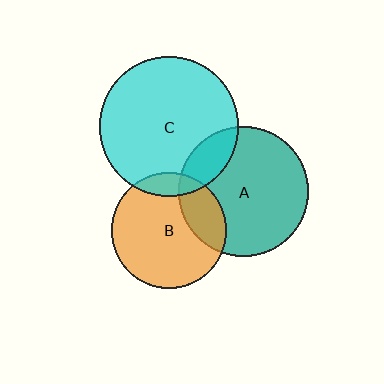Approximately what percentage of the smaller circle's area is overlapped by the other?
Approximately 10%.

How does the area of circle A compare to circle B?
Approximately 1.3 times.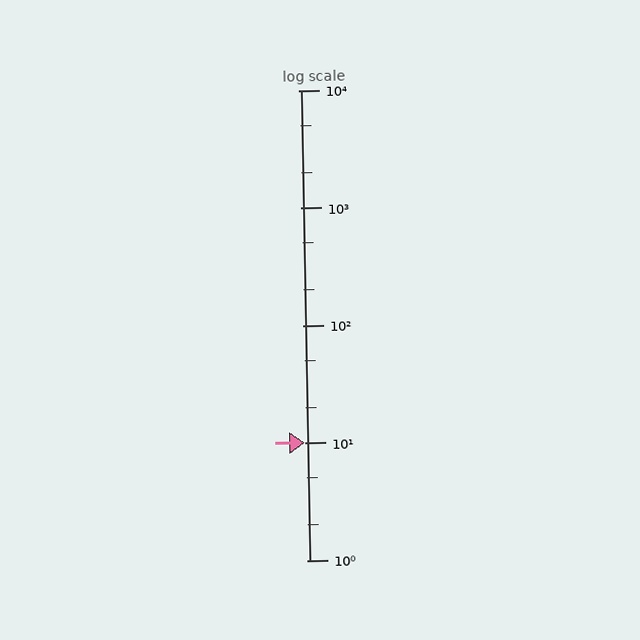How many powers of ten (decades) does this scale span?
The scale spans 4 decades, from 1 to 10000.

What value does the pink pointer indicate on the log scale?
The pointer indicates approximately 10.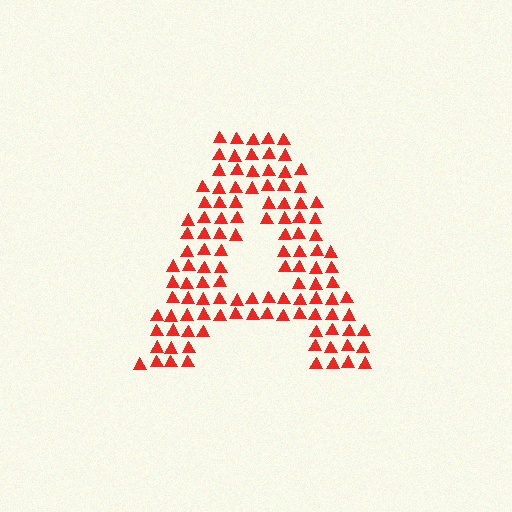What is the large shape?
The large shape is the letter A.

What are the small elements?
The small elements are triangles.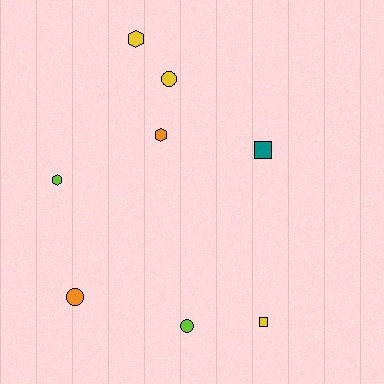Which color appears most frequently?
Yellow, with 3 objects.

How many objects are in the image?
There are 8 objects.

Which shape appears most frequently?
Circle, with 3 objects.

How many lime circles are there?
There is 1 lime circle.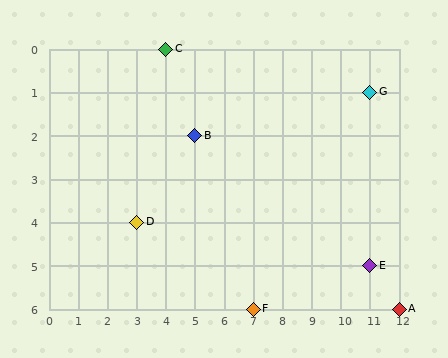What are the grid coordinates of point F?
Point F is at grid coordinates (7, 6).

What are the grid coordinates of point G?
Point G is at grid coordinates (11, 1).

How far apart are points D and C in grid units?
Points D and C are 1 column and 4 rows apart (about 4.1 grid units diagonally).